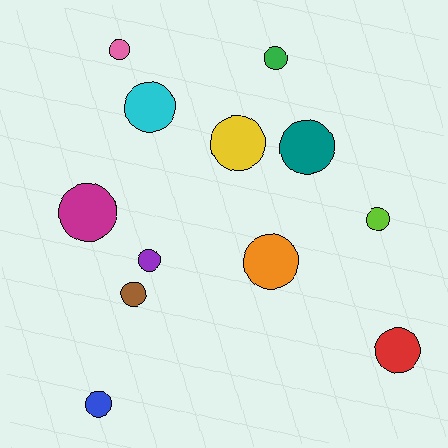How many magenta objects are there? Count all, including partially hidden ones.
There is 1 magenta object.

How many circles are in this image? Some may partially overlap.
There are 12 circles.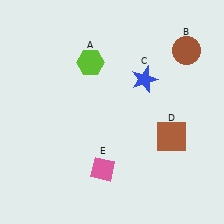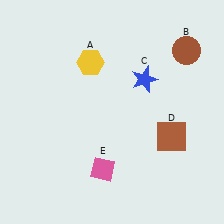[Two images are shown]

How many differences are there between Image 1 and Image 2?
There is 1 difference between the two images.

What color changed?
The hexagon (A) changed from lime in Image 1 to yellow in Image 2.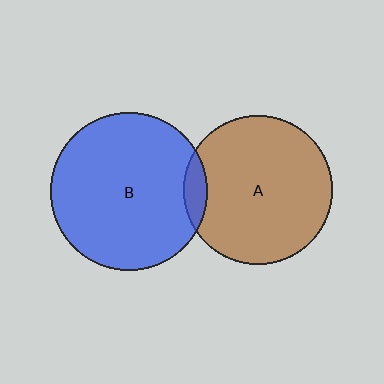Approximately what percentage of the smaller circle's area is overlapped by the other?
Approximately 10%.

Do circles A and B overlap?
Yes.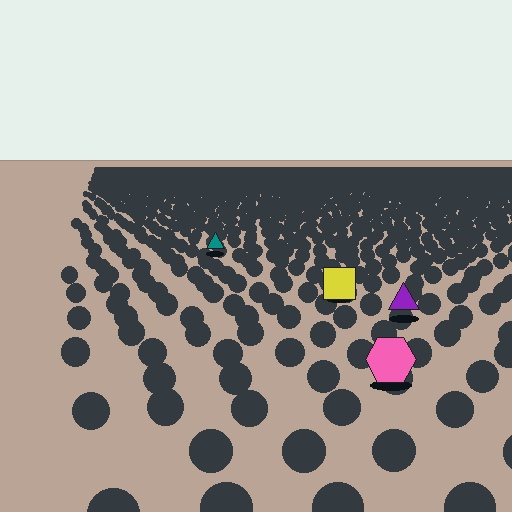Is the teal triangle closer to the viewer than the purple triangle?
No. The purple triangle is closer — you can tell from the texture gradient: the ground texture is coarser near it.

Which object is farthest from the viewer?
The teal triangle is farthest from the viewer. It appears smaller and the ground texture around it is denser.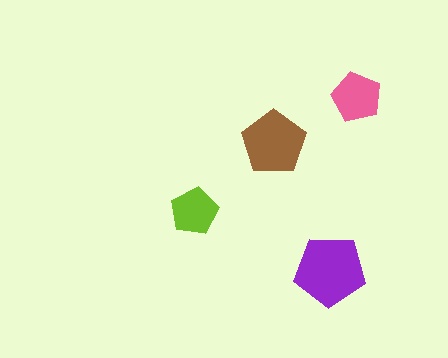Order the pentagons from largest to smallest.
the purple one, the brown one, the pink one, the lime one.